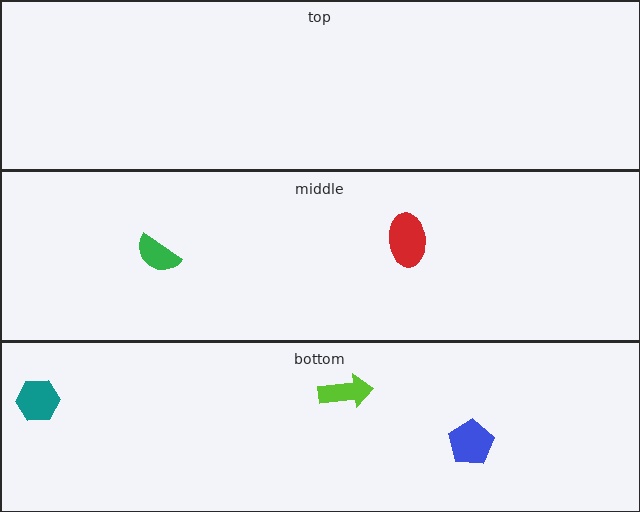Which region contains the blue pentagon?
The bottom region.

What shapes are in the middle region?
The red ellipse, the green semicircle.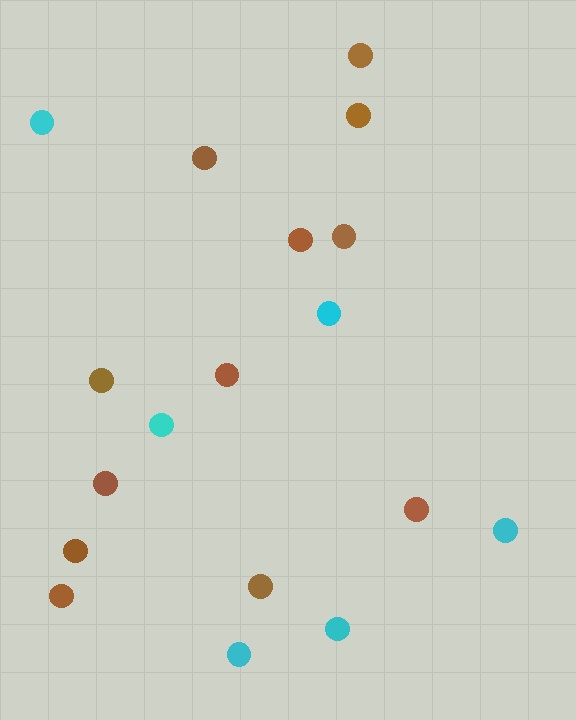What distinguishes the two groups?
There are 2 groups: one group of cyan circles (6) and one group of brown circles (12).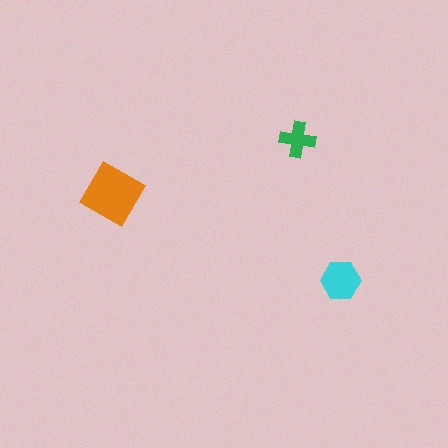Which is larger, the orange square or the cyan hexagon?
The orange square.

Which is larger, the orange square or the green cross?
The orange square.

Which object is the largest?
The orange square.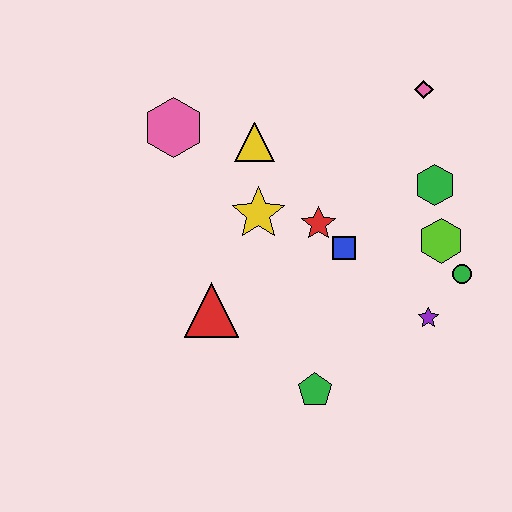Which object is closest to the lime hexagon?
The green circle is closest to the lime hexagon.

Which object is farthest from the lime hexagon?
The pink hexagon is farthest from the lime hexagon.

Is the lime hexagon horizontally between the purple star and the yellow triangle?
No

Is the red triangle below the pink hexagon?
Yes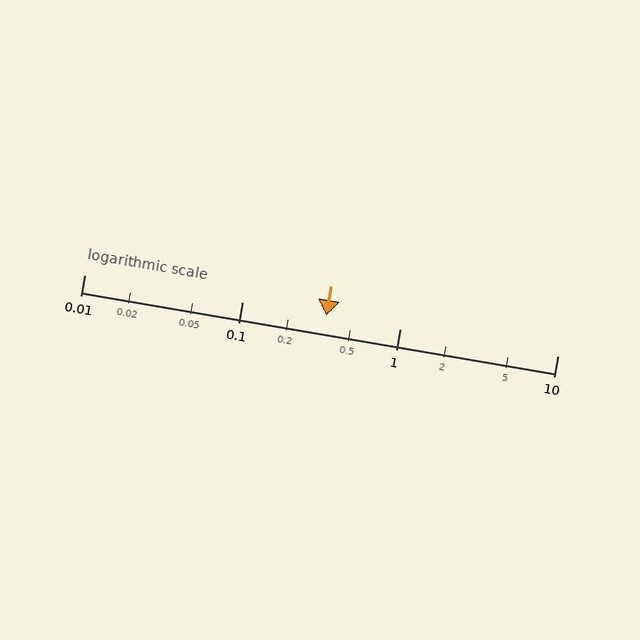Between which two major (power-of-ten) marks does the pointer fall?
The pointer is between 0.1 and 1.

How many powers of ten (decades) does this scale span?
The scale spans 3 decades, from 0.01 to 10.